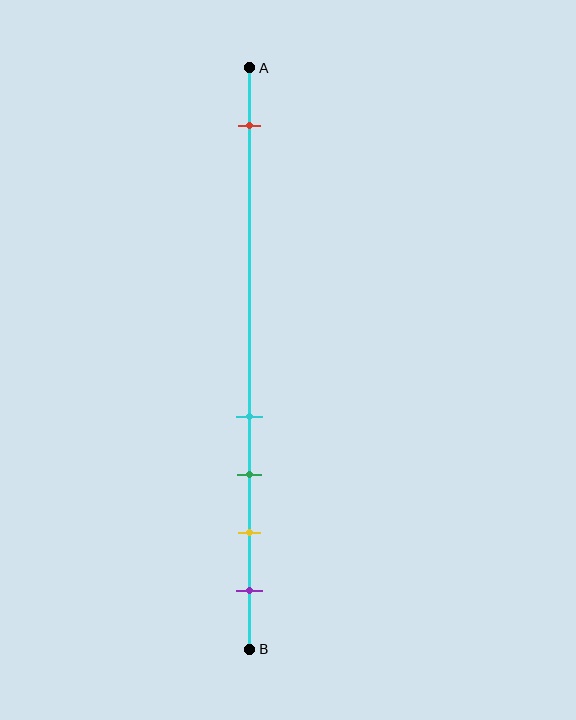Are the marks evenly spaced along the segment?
No, the marks are not evenly spaced.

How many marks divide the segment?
There are 5 marks dividing the segment.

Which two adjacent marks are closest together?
The cyan and green marks are the closest adjacent pair.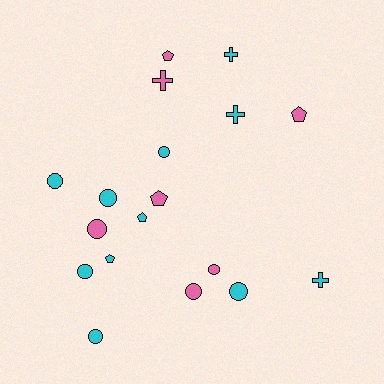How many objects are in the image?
There are 18 objects.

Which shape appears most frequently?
Circle, with 9 objects.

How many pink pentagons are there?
There are 3 pink pentagons.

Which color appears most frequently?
Cyan, with 11 objects.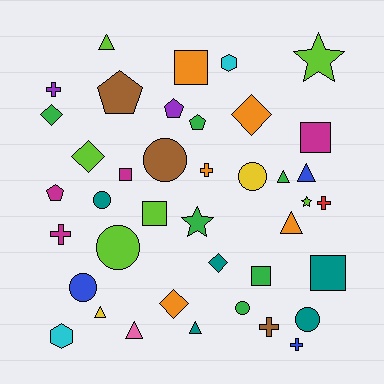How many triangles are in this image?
There are 7 triangles.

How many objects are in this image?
There are 40 objects.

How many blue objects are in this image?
There are 3 blue objects.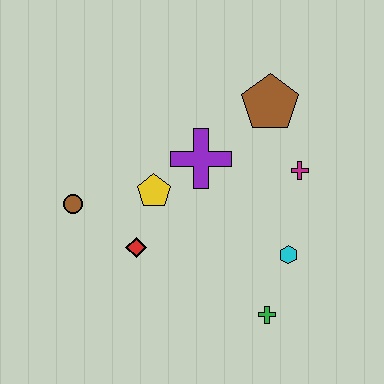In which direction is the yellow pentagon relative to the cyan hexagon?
The yellow pentagon is to the left of the cyan hexagon.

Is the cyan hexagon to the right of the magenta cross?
No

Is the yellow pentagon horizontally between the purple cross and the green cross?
No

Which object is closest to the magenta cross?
The brown pentagon is closest to the magenta cross.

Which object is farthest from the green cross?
The brown circle is farthest from the green cross.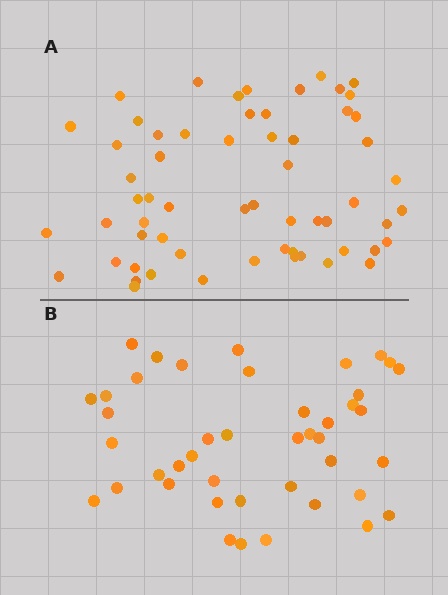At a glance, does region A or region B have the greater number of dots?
Region A (the top region) has more dots.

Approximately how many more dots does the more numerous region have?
Region A has approximately 15 more dots than region B.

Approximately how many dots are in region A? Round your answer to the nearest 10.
About 60 dots.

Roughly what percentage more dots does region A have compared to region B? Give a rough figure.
About 40% more.